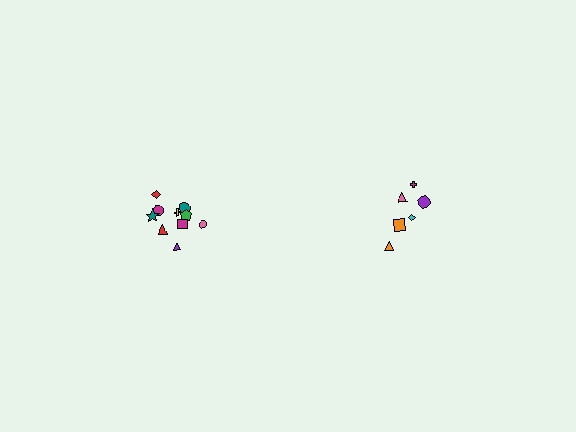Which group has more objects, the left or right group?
The left group.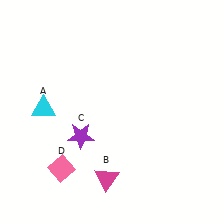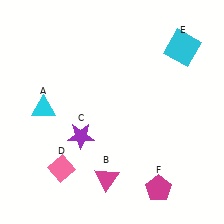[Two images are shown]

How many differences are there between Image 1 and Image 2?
There are 2 differences between the two images.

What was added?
A cyan square (E), a magenta pentagon (F) were added in Image 2.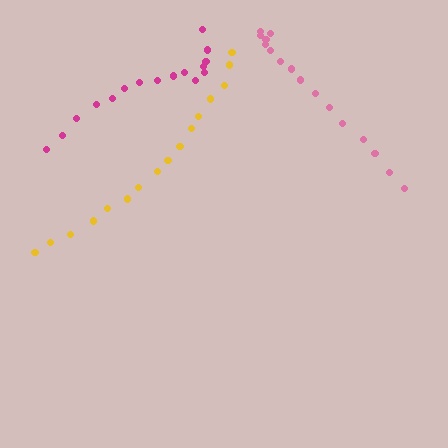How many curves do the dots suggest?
There are 3 distinct paths.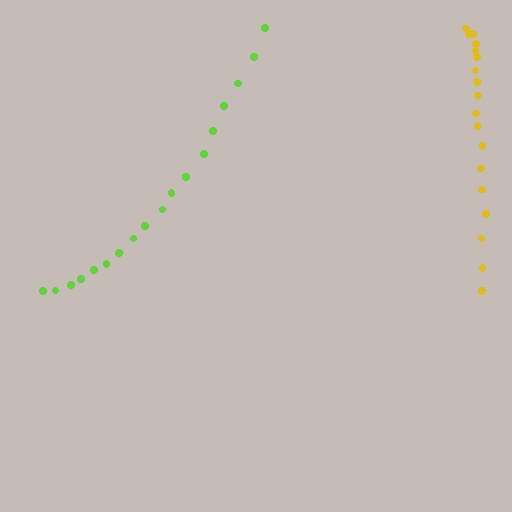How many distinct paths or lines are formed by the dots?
There are 2 distinct paths.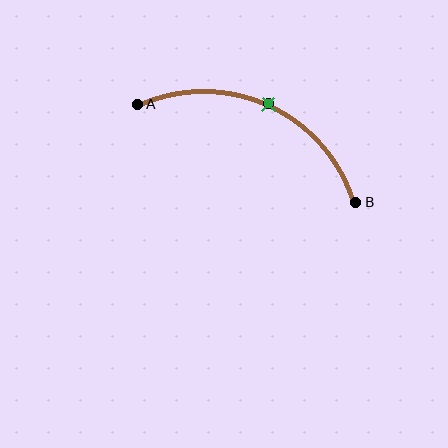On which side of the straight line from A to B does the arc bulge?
The arc bulges above the straight line connecting A and B.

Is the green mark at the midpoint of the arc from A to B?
Yes. The green mark lies on the arc at equal arc-length from both A and B — it is the arc midpoint.